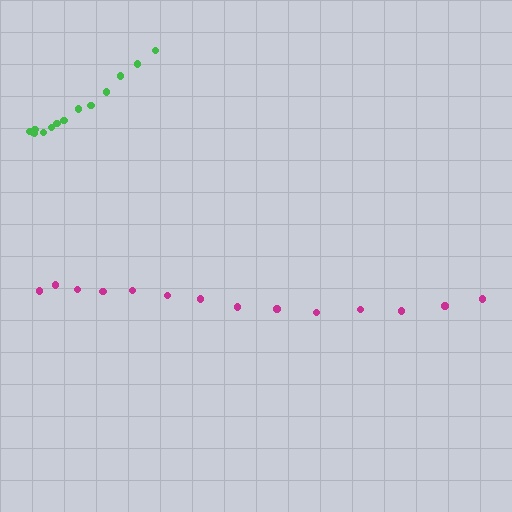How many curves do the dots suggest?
There are 2 distinct paths.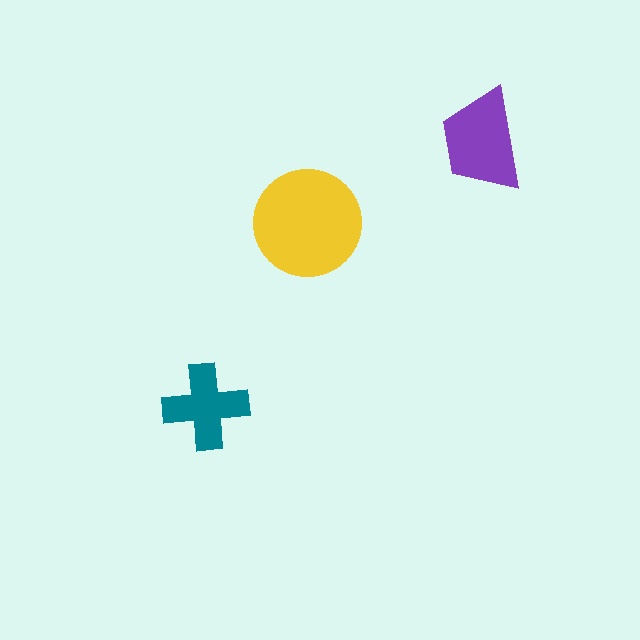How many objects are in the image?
There are 3 objects in the image.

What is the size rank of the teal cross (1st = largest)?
3rd.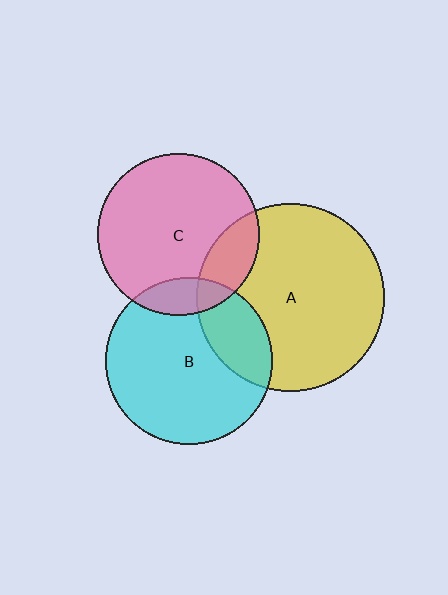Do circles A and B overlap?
Yes.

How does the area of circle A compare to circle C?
Approximately 1.3 times.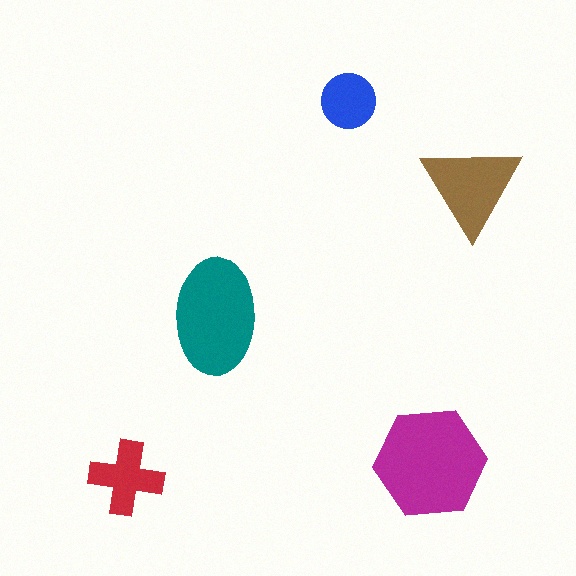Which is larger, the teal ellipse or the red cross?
The teal ellipse.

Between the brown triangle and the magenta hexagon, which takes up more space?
The magenta hexagon.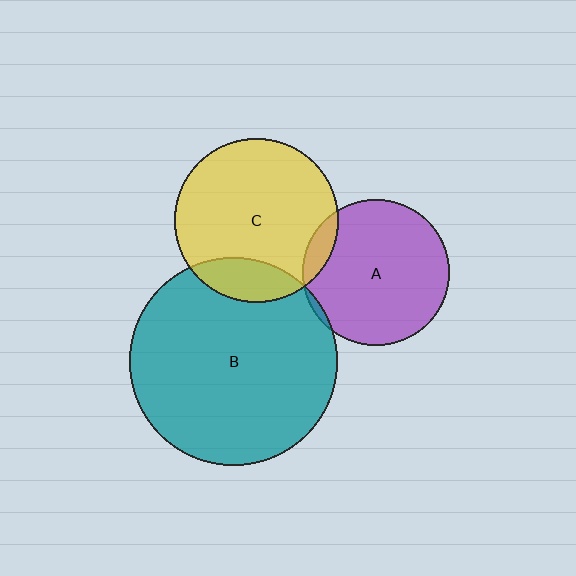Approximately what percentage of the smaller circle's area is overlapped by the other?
Approximately 10%.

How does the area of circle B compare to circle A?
Approximately 2.0 times.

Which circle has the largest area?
Circle B (teal).